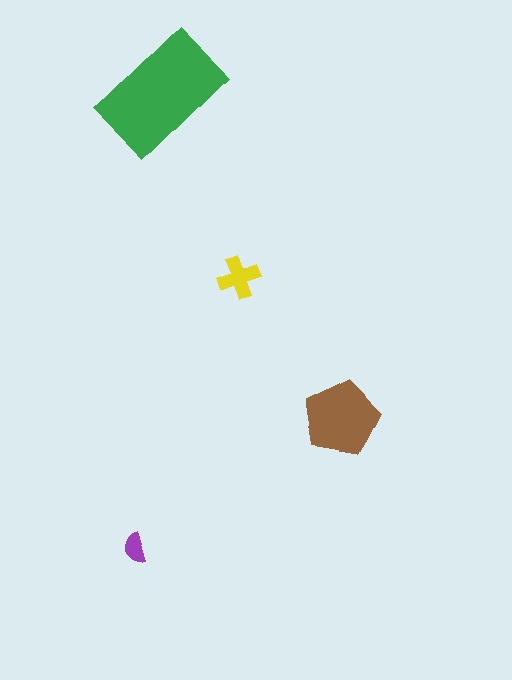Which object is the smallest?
The purple semicircle.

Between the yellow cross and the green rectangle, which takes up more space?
The green rectangle.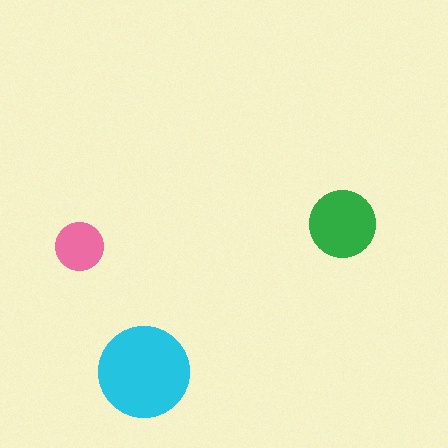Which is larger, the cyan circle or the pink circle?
The cyan one.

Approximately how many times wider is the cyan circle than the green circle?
About 1.5 times wider.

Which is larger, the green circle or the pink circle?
The green one.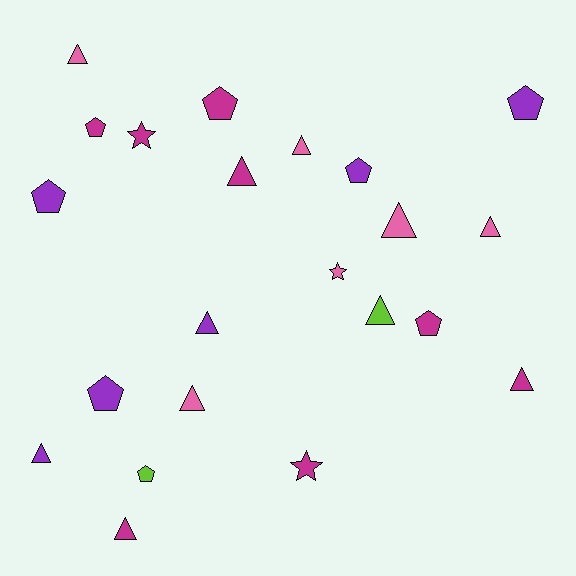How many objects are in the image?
There are 22 objects.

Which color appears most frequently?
Magenta, with 8 objects.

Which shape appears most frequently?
Triangle, with 11 objects.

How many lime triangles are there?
There is 1 lime triangle.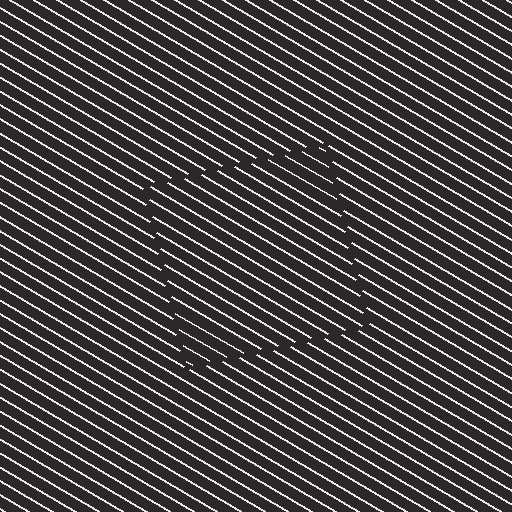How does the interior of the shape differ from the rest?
The interior of the shape contains the same grating, shifted by half a period — the contour is defined by the phase discontinuity where line-ends from the inner and outer gratings abut.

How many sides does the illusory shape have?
4 sides — the line-ends trace a square.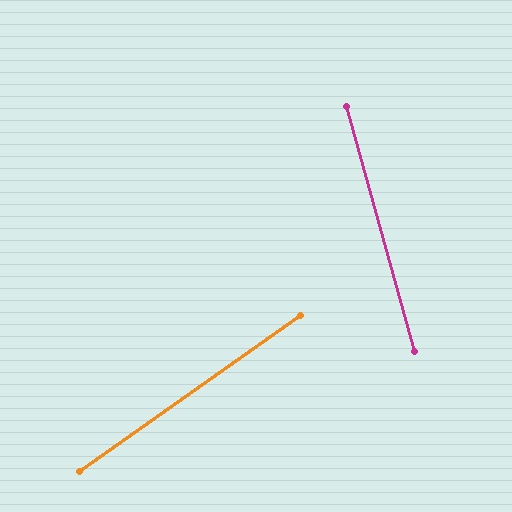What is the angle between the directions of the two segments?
Approximately 70 degrees.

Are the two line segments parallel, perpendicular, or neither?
Neither parallel nor perpendicular — they differ by about 70°.